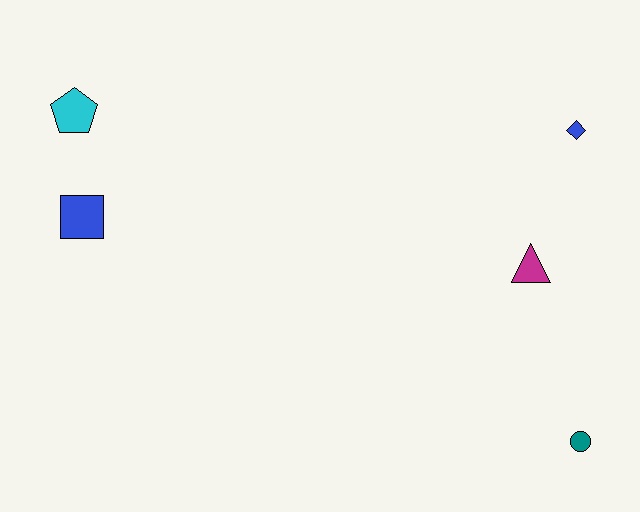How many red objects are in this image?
There are no red objects.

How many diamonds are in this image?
There is 1 diamond.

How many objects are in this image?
There are 5 objects.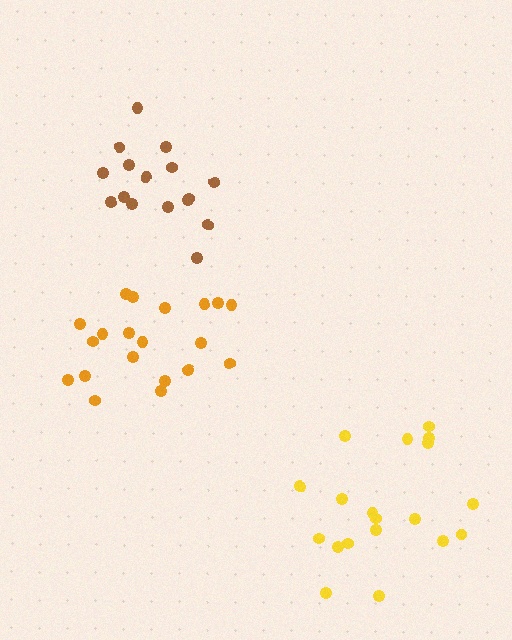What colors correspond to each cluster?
The clusters are colored: brown, yellow, orange.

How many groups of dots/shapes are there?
There are 3 groups.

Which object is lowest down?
The yellow cluster is bottommost.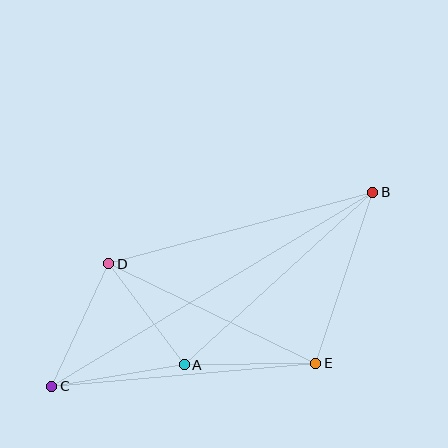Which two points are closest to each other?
Points A and D are closest to each other.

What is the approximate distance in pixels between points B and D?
The distance between B and D is approximately 273 pixels.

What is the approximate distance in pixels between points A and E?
The distance between A and E is approximately 132 pixels.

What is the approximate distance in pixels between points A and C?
The distance between A and C is approximately 134 pixels.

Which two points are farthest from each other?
Points B and C are farthest from each other.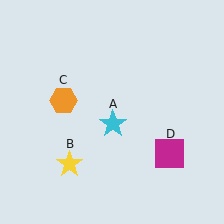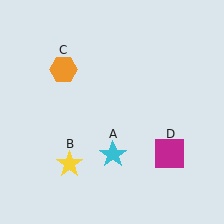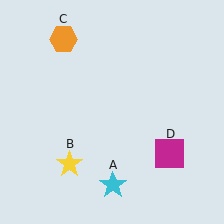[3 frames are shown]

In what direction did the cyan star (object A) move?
The cyan star (object A) moved down.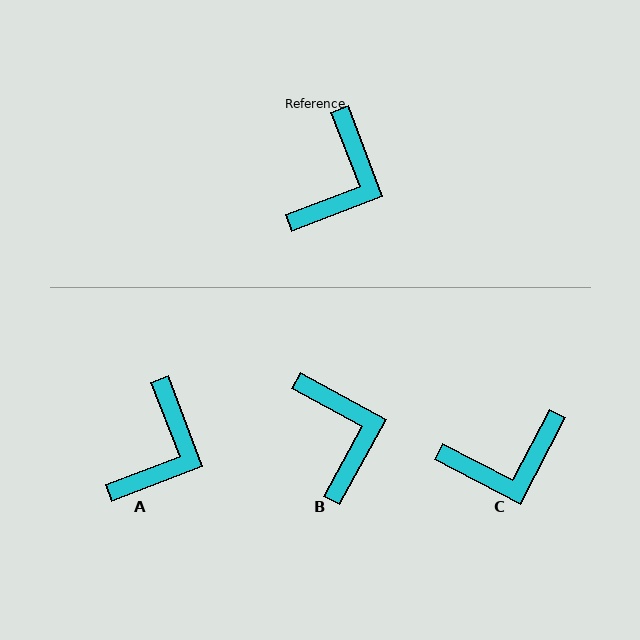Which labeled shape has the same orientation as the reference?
A.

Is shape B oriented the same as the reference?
No, it is off by about 40 degrees.